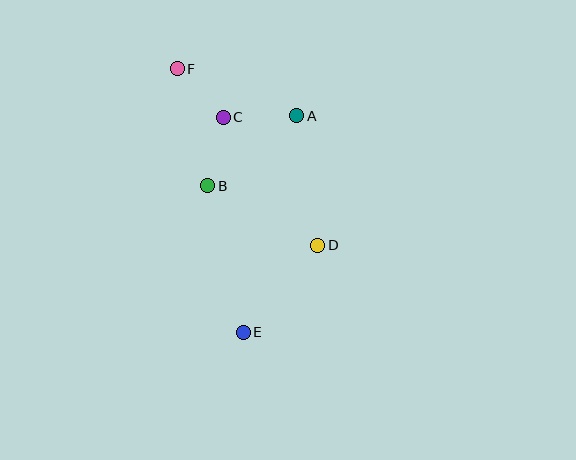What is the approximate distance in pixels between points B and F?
The distance between B and F is approximately 121 pixels.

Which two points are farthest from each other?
Points E and F are farthest from each other.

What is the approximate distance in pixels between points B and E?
The distance between B and E is approximately 151 pixels.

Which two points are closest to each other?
Points C and F are closest to each other.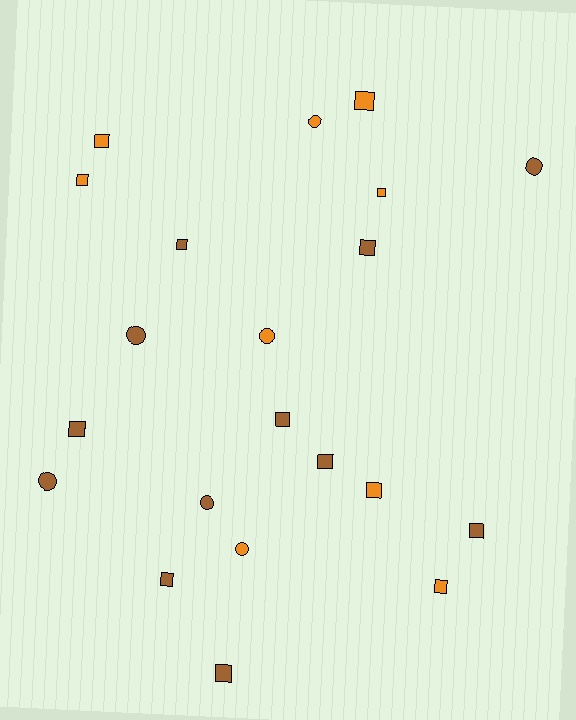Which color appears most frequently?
Brown, with 12 objects.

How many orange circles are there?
There are 3 orange circles.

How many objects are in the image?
There are 21 objects.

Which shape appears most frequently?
Square, with 14 objects.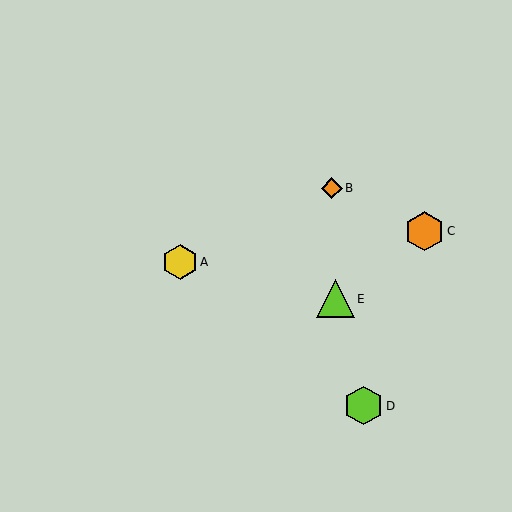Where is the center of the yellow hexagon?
The center of the yellow hexagon is at (180, 262).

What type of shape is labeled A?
Shape A is a yellow hexagon.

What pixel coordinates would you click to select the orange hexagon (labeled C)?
Click at (425, 231) to select the orange hexagon C.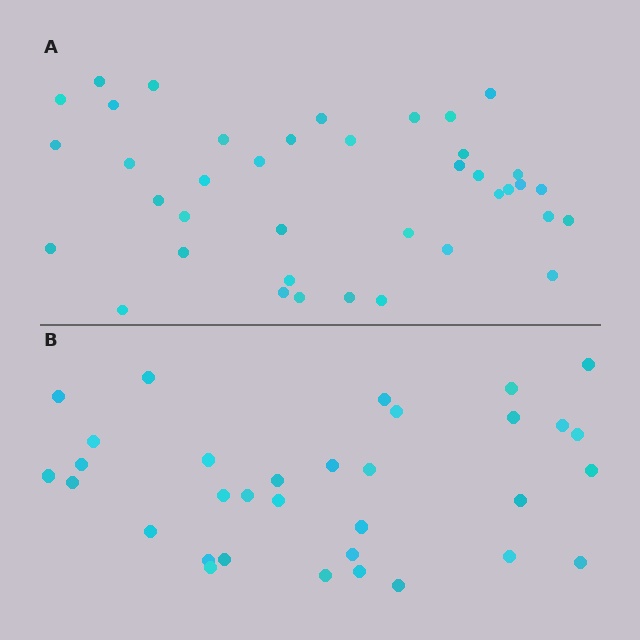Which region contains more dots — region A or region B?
Region A (the top region) has more dots.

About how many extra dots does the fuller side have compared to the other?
Region A has about 6 more dots than region B.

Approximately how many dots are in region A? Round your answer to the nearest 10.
About 40 dots. (The exact count is 39, which rounds to 40.)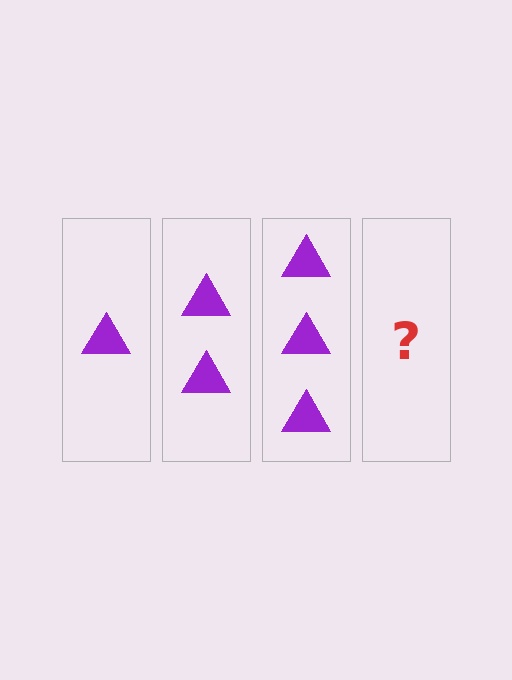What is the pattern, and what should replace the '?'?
The pattern is that each step adds one more triangle. The '?' should be 4 triangles.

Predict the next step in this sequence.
The next step is 4 triangles.